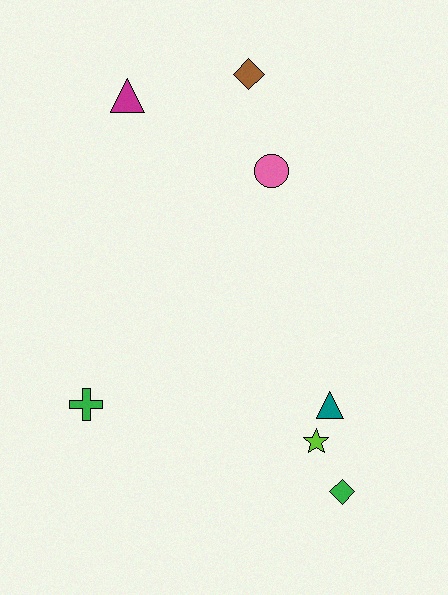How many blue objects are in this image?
There are no blue objects.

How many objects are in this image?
There are 7 objects.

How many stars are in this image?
There is 1 star.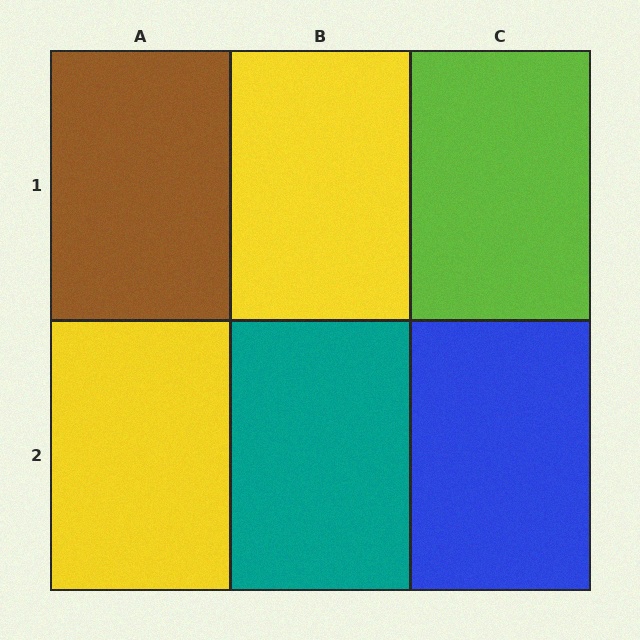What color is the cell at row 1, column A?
Brown.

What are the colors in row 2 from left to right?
Yellow, teal, blue.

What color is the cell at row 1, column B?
Yellow.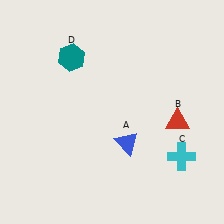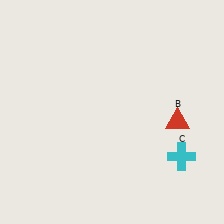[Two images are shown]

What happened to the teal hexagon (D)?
The teal hexagon (D) was removed in Image 2. It was in the top-left area of Image 1.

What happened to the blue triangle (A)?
The blue triangle (A) was removed in Image 2. It was in the bottom-right area of Image 1.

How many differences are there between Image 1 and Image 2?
There are 2 differences between the two images.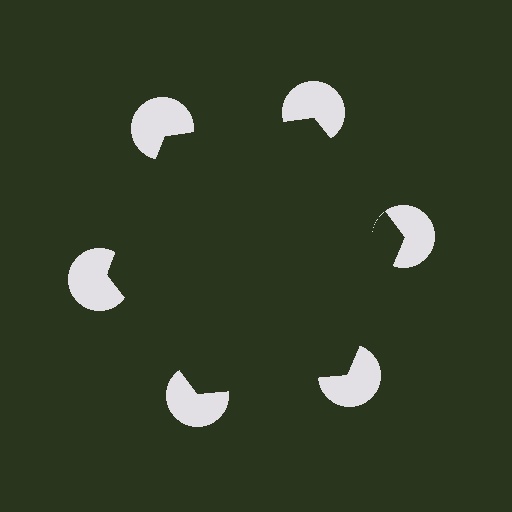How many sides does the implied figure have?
6 sides.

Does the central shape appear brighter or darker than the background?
It typically appears slightly darker than the background, even though no actual brightness change is drawn.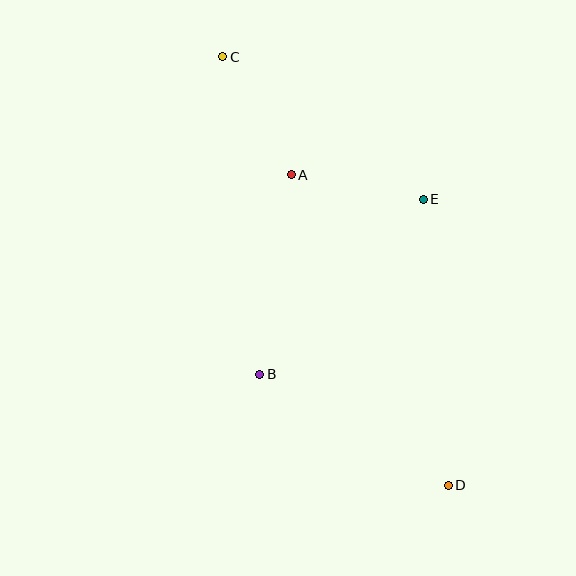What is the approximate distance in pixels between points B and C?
The distance between B and C is approximately 320 pixels.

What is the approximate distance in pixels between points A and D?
The distance between A and D is approximately 348 pixels.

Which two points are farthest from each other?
Points C and D are farthest from each other.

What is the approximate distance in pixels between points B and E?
The distance between B and E is approximately 240 pixels.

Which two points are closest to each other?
Points A and E are closest to each other.